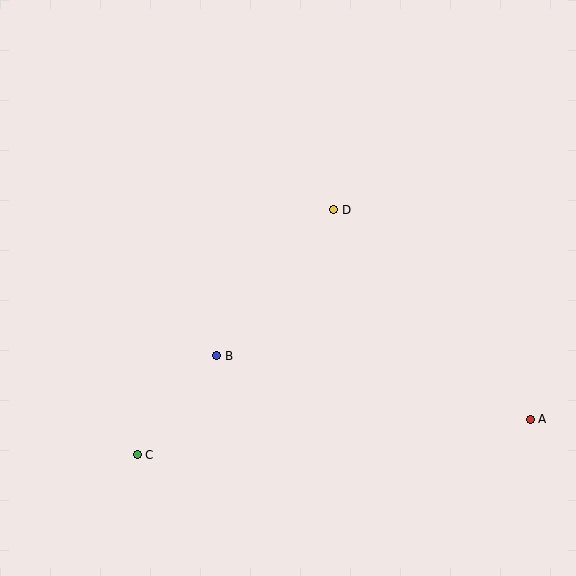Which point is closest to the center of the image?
Point D at (334, 210) is closest to the center.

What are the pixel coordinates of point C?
Point C is at (137, 455).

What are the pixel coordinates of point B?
Point B is at (217, 356).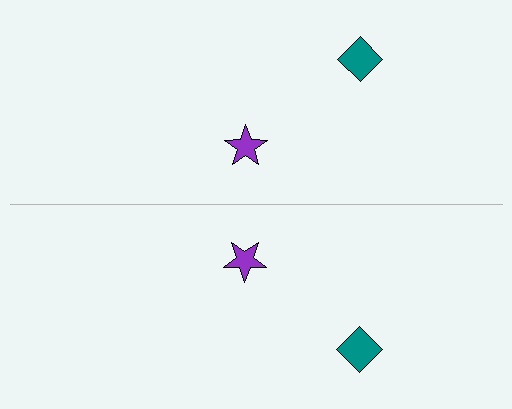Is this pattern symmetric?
Yes, this pattern has bilateral (reflection) symmetry.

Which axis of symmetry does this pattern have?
The pattern has a horizontal axis of symmetry running through the center of the image.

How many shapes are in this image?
There are 4 shapes in this image.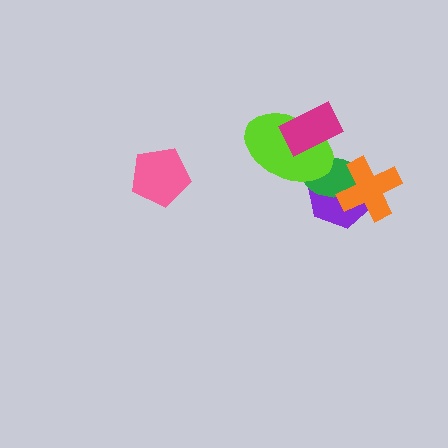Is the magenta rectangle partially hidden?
No, no other shape covers it.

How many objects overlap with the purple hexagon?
3 objects overlap with the purple hexagon.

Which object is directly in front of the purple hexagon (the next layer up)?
The green ellipse is directly in front of the purple hexagon.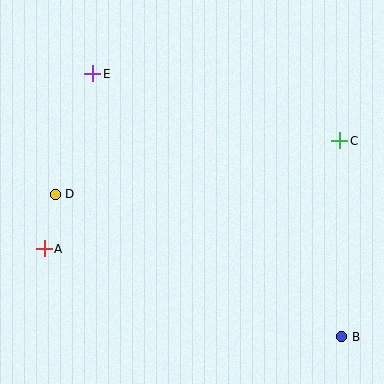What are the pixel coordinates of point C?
Point C is at (340, 141).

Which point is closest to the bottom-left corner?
Point A is closest to the bottom-left corner.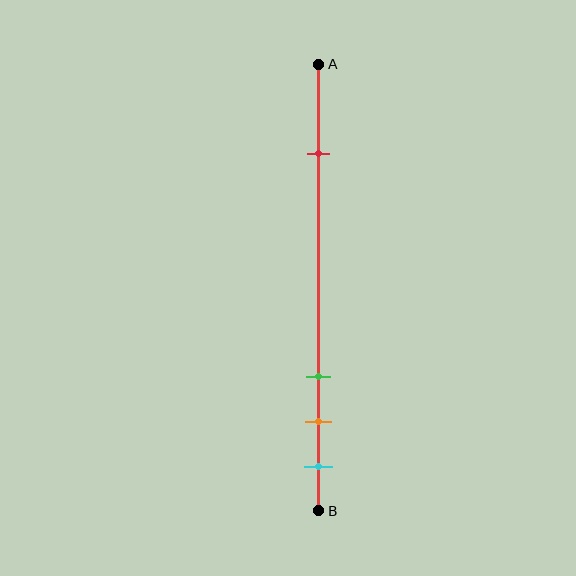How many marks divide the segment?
There are 4 marks dividing the segment.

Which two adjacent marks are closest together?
The orange and cyan marks are the closest adjacent pair.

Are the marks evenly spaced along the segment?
No, the marks are not evenly spaced.